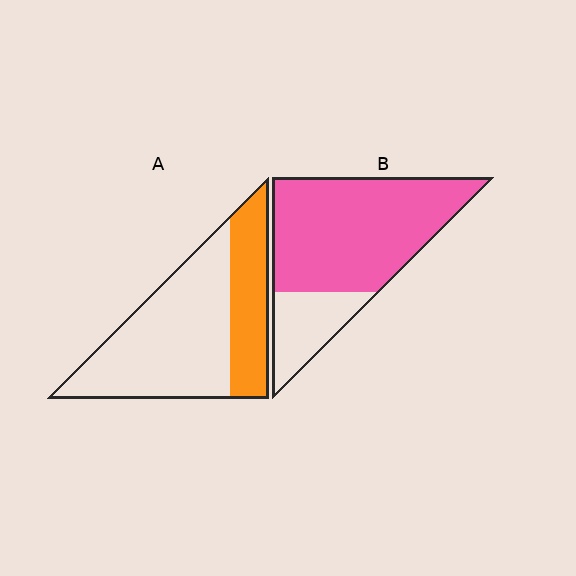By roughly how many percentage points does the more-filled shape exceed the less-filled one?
By roughly 45 percentage points (B over A).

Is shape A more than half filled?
No.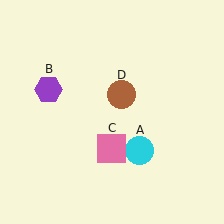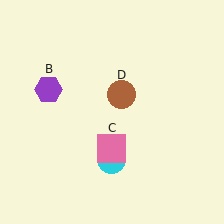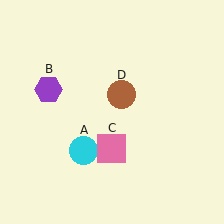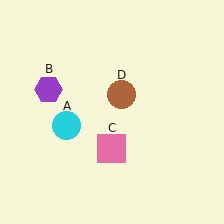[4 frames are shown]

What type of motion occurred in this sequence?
The cyan circle (object A) rotated clockwise around the center of the scene.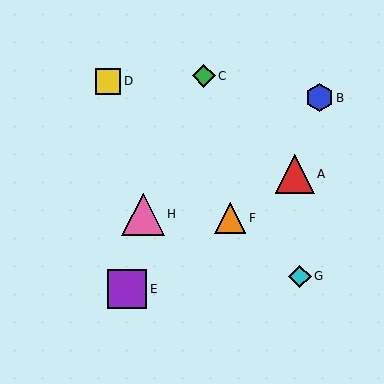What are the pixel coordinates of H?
Object H is at (143, 214).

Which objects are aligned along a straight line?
Objects A, E, F are aligned along a straight line.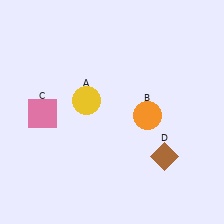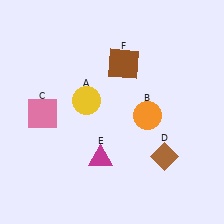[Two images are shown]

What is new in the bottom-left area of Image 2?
A magenta triangle (E) was added in the bottom-left area of Image 2.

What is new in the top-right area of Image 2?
A brown square (F) was added in the top-right area of Image 2.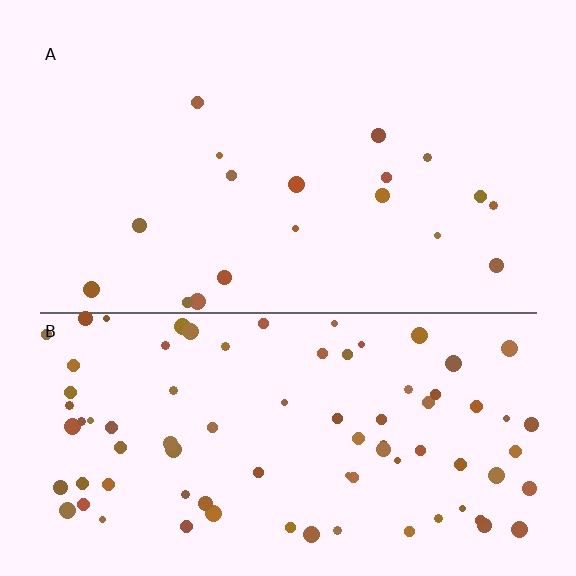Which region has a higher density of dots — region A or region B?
B (the bottom).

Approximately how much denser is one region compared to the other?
Approximately 4.6× — region B over region A.